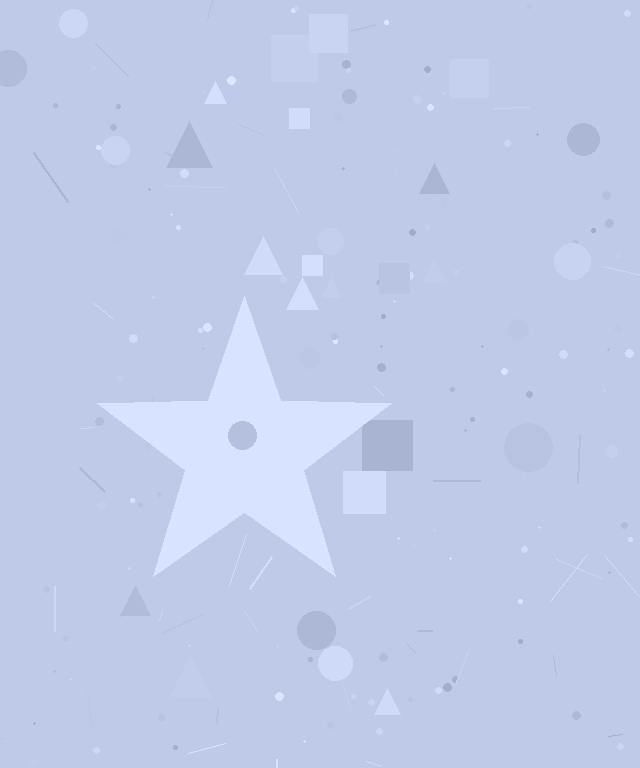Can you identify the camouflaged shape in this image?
The camouflaged shape is a star.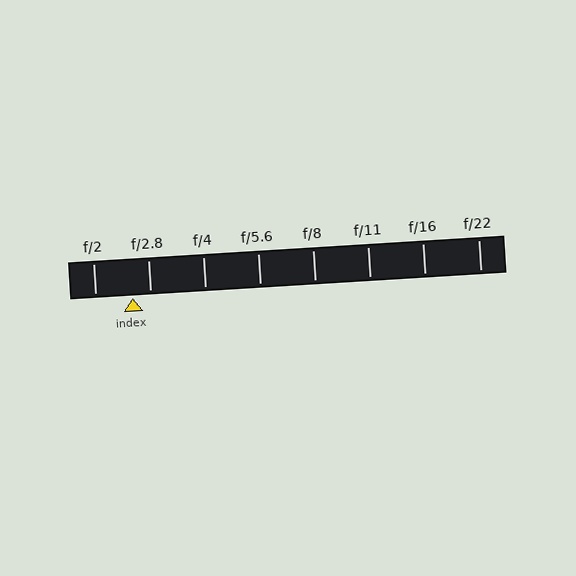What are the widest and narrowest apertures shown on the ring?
The widest aperture shown is f/2 and the narrowest is f/22.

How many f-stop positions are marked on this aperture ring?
There are 8 f-stop positions marked.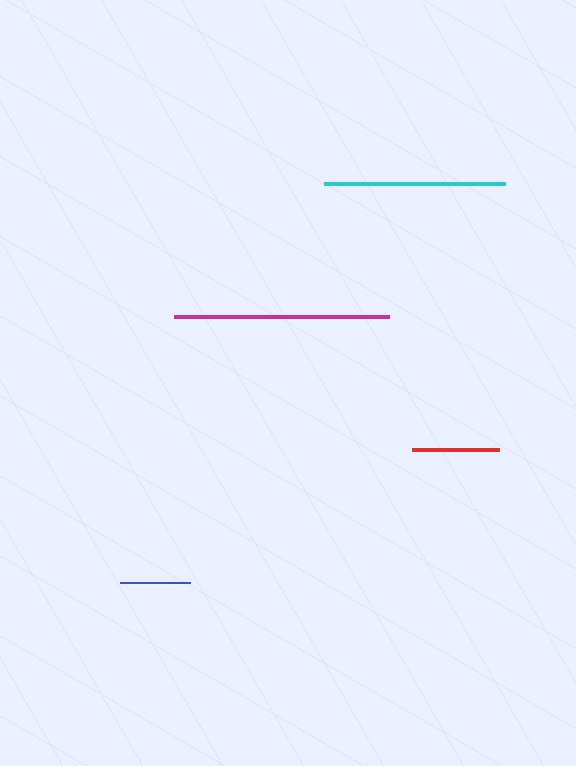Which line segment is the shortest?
The blue line is the shortest at approximately 70 pixels.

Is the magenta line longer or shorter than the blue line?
The magenta line is longer than the blue line.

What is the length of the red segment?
The red segment is approximately 87 pixels long.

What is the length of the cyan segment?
The cyan segment is approximately 181 pixels long.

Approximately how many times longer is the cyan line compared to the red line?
The cyan line is approximately 2.1 times the length of the red line.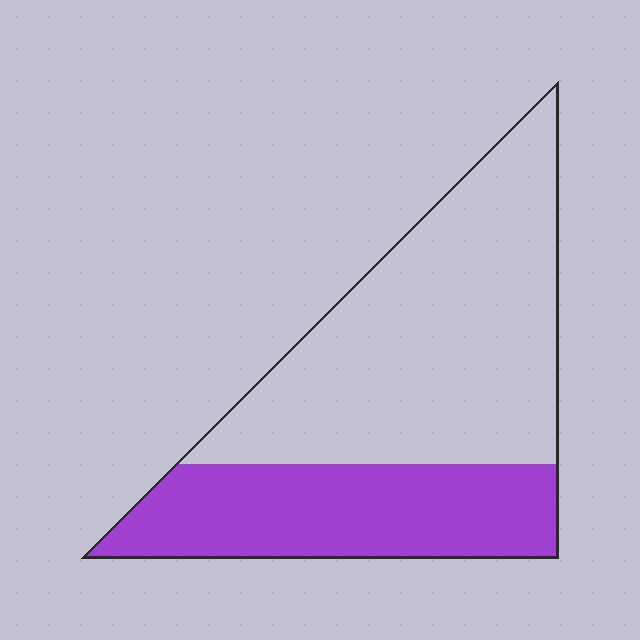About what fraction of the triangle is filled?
About three eighths (3/8).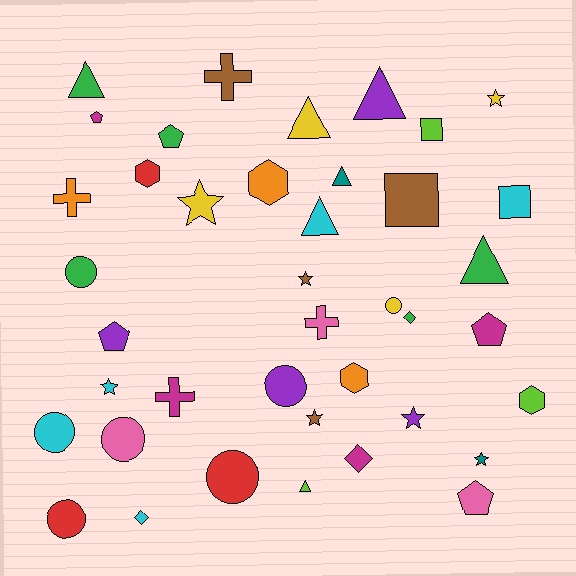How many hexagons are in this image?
There are 4 hexagons.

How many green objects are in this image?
There are 5 green objects.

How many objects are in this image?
There are 40 objects.